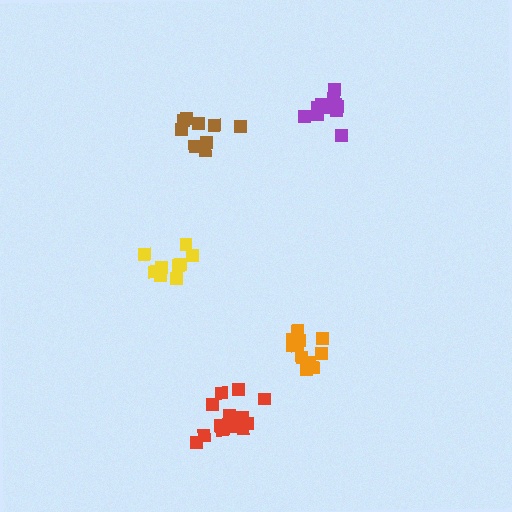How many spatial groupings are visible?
There are 5 spatial groupings.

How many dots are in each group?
Group 1: 11 dots, Group 2: 11 dots, Group 3: 9 dots, Group 4: 14 dots, Group 5: 9 dots (54 total).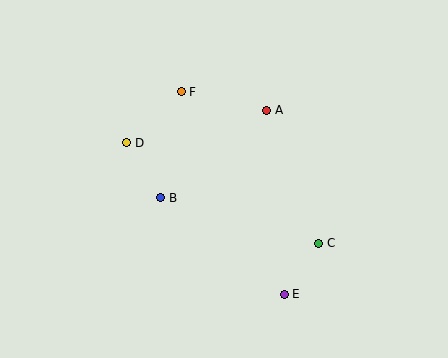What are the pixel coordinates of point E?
Point E is at (284, 294).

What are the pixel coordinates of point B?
Point B is at (161, 198).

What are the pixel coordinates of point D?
Point D is at (127, 143).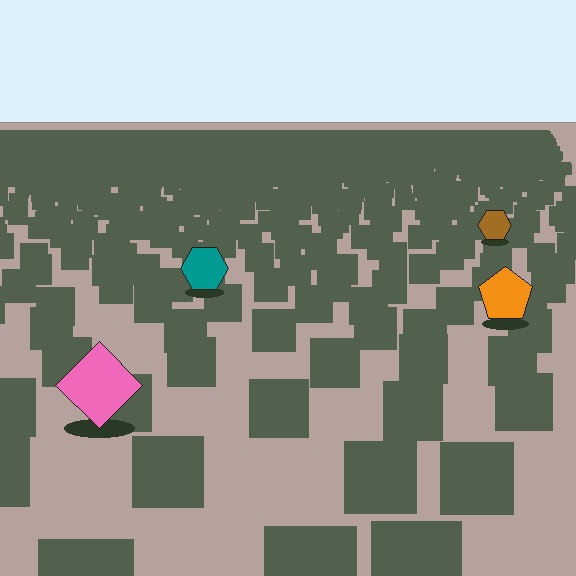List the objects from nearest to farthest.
From nearest to farthest: the pink diamond, the orange pentagon, the teal hexagon, the brown hexagon.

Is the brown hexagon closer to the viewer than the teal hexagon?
No. The teal hexagon is closer — you can tell from the texture gradient: the ground texture is coarser near it.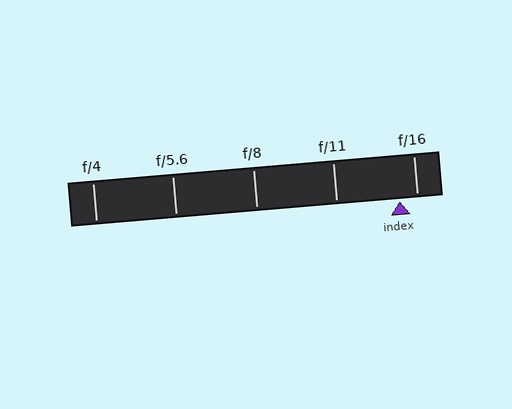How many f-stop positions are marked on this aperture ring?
There are 5 f-stop positions marked.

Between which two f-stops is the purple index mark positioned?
The index mark is between f/11 and f/16.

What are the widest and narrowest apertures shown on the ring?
The widest aperture shown is f/4 and the narrowest is f/16.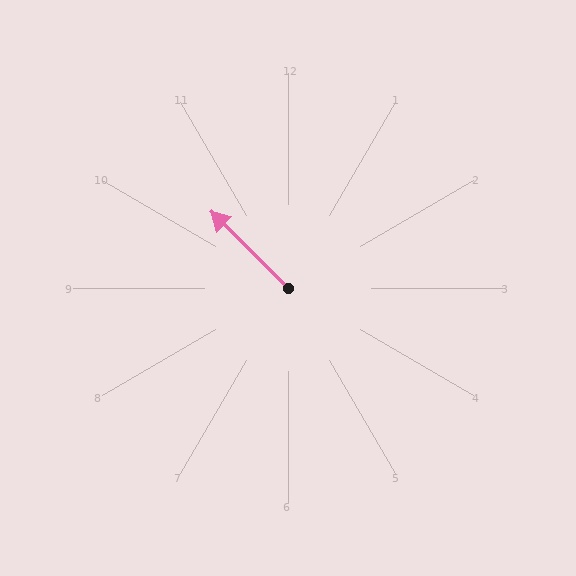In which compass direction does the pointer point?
Northwest.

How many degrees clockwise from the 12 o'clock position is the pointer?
Approximately 315 degrees.